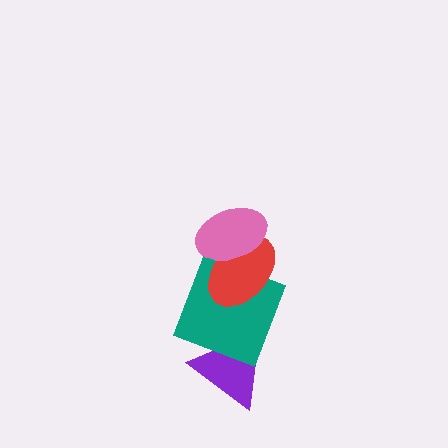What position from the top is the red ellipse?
The red ellipse is 2nd from the top.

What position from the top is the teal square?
The teal square is 3rd from the top.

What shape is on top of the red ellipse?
The pink ellipse is on top of the red ellipse.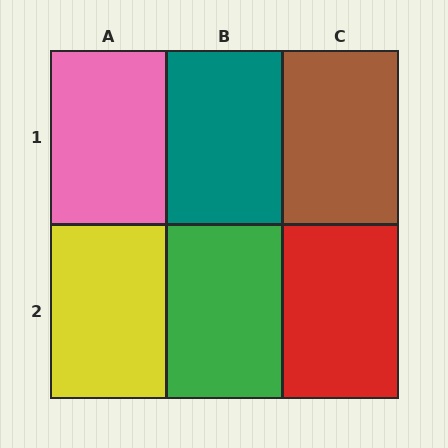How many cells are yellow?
1 cell is yellow.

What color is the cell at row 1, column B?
Teal.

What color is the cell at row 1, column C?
Brown.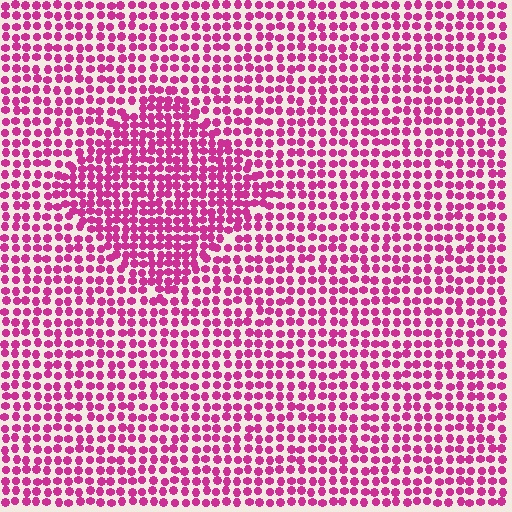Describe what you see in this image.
The image contains small magenta elements arranged at two different densities. A diamond-shaped region is visible where the elements are more densely packed than the surrounding area.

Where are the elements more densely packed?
The elements are more densely packed inside the diamond boundary.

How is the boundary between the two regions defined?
The boundary is defined by a change in element density (approximately 1.5x ratio). All elements are the same color, size, and shape.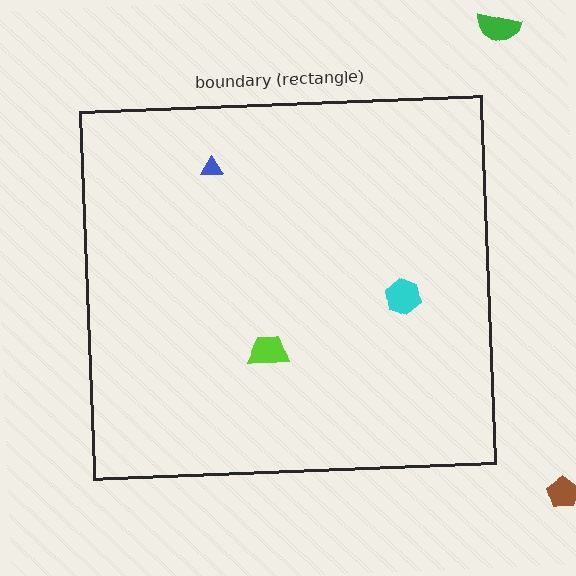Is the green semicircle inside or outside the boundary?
Outside.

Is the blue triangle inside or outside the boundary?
Inside.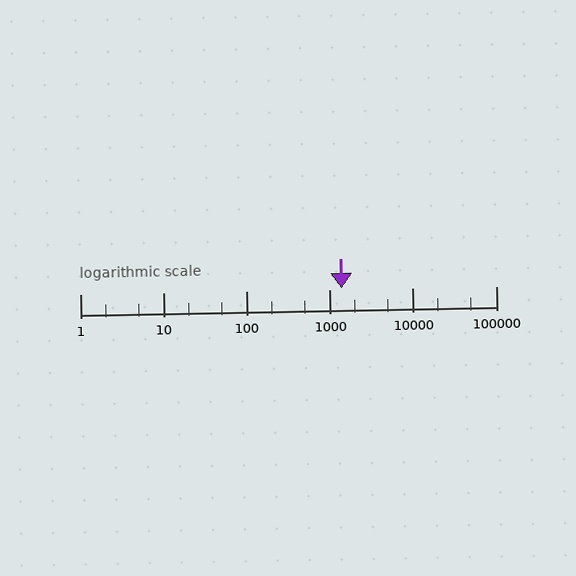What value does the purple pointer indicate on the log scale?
The pointer indicates approximately 1400.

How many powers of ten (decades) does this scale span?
The scale spans 5 decades, from 1 to 100000.